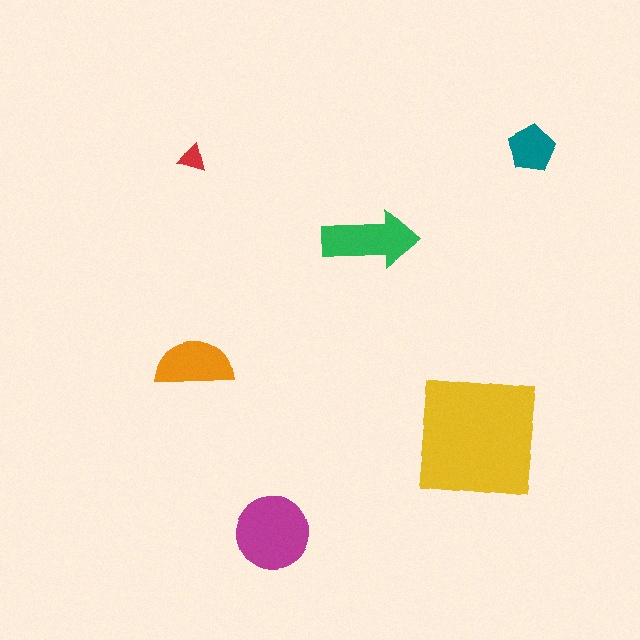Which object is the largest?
The yellow square.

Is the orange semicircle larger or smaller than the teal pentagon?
Larger.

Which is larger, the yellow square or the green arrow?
The yellow square.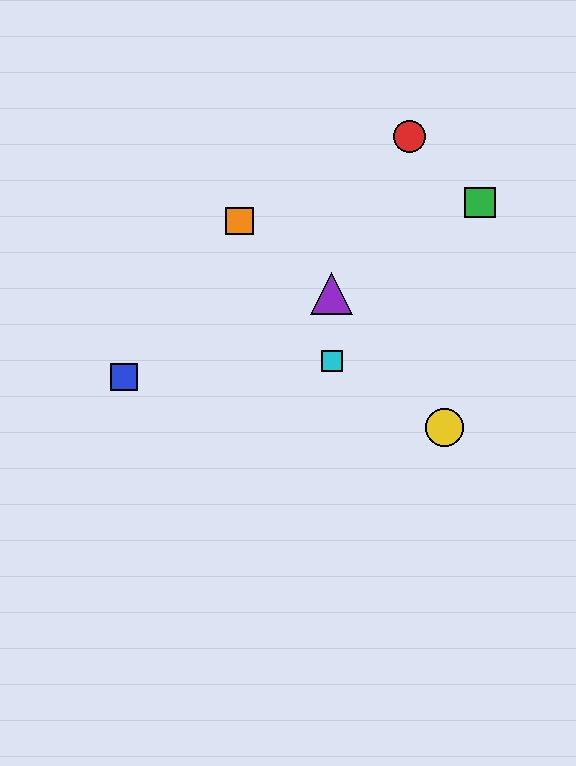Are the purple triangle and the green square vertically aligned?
No, the purple triangle is at x≈332 and the green square is at x≈480.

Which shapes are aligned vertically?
The purple triangle, the cyan square are aligned vertically.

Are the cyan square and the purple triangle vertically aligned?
Yes, both are at x≈332.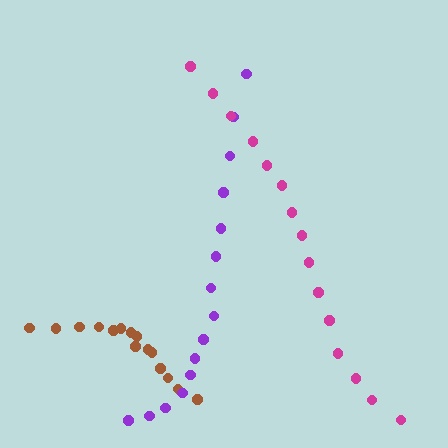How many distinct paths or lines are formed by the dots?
There are 3 distinct paths.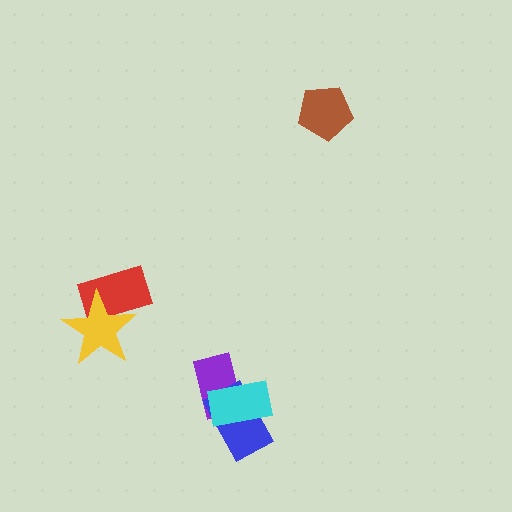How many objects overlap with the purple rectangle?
2 objects overlap with the purple rectangle.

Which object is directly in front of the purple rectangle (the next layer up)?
The blue rectangle is directly in front of the purple rectangle.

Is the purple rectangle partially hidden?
Yes, it is partially covered by another shape.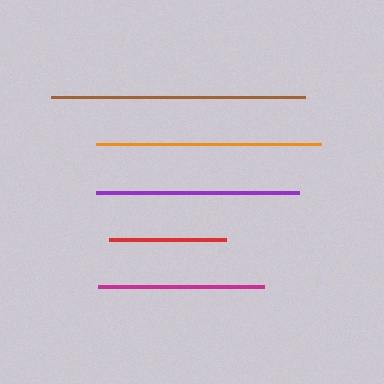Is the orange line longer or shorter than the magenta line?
The orange line is longer than the magenta line.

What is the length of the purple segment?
The purple segment is approximately 203 pixels long.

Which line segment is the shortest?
The red line is the shortest at approximately 117 pixels.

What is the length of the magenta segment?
The magenta segment is approximately 166 pixels long.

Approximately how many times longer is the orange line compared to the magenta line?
The orange line is approximately 1.4 times the length of the magenta line.